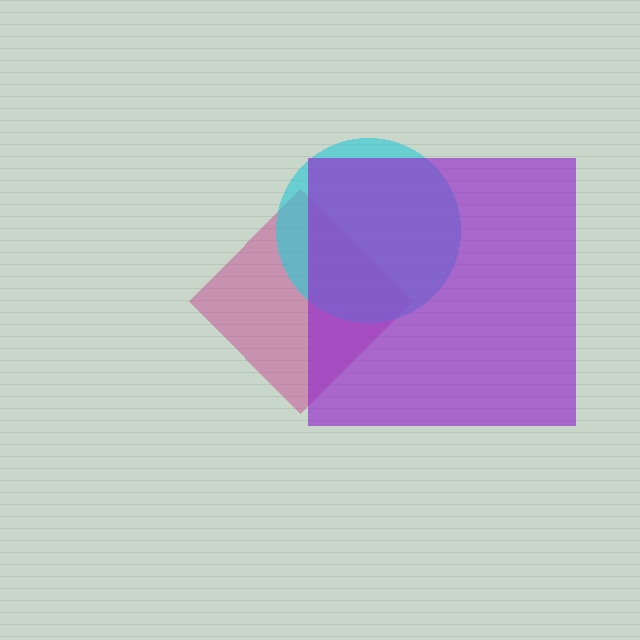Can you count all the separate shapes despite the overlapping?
Yes, there are 3 separate shapes.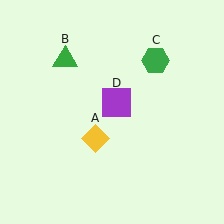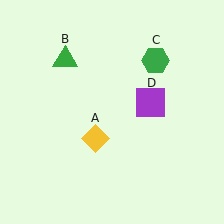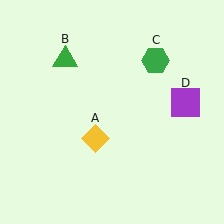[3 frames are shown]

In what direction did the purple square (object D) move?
The purple square (object D) moved right.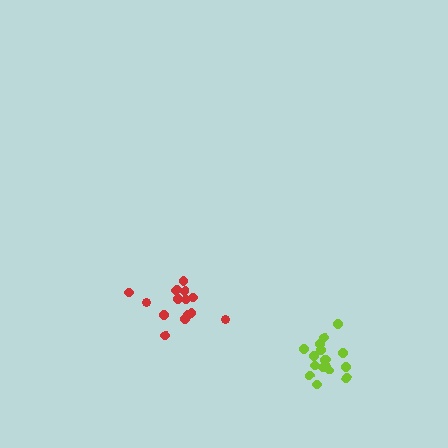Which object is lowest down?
The lime cluster is bottommost.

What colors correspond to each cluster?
The clusters are colored: lime, red.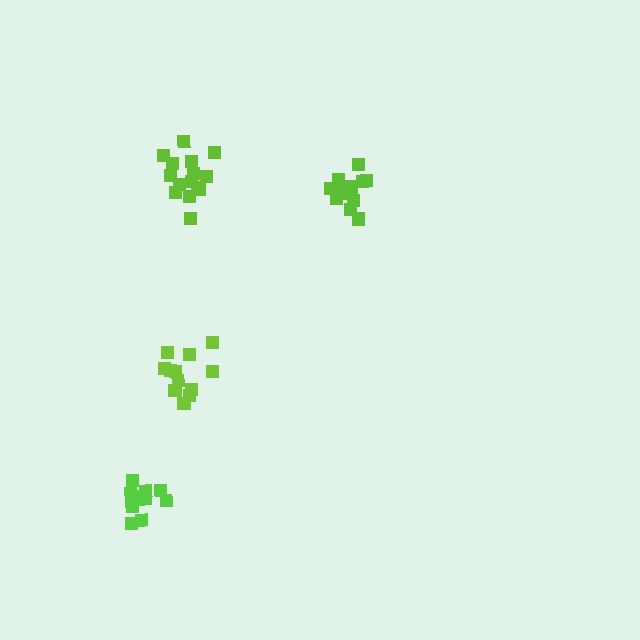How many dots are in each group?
Group 1: 12 dots, Group 2: 13 dots, Group 3: 14 dots, Group 4: 15 dots (54 total).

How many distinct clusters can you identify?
There are 4 distinct clusters.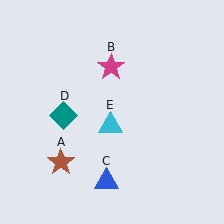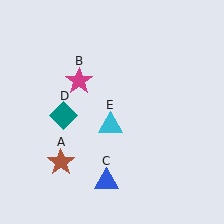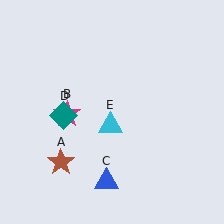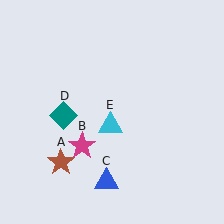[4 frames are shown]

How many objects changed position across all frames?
1 object changed position: magenta star (object B).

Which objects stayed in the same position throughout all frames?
Brown star (object A) and blue triangle (object C) and teal diamond (object D) and cyan triangle (object E) remained stationary.